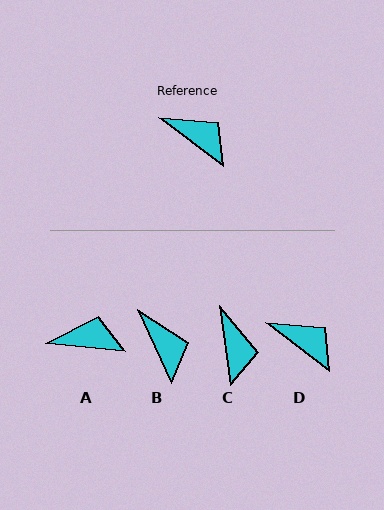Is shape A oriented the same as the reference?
No, it is off by about 32 degrees.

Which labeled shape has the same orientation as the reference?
D.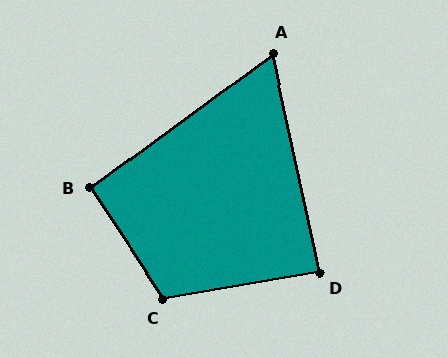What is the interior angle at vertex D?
Approximately 87 degrees (approximately right).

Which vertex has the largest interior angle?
C, at approximately 114 degrees.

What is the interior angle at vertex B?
Approximately 93 degrees (approximately right).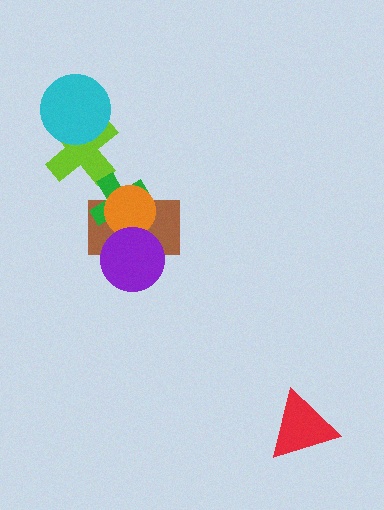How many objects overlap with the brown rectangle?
3 objects overlap with the brown rectangle.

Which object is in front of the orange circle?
The purple circle is in front of the orange circle.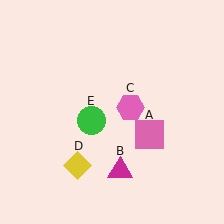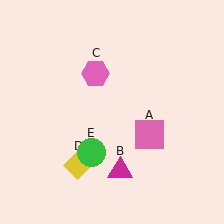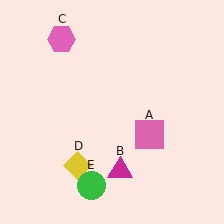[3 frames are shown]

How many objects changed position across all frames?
2 objects changed position: pink hexagon (object C), green circle (object E).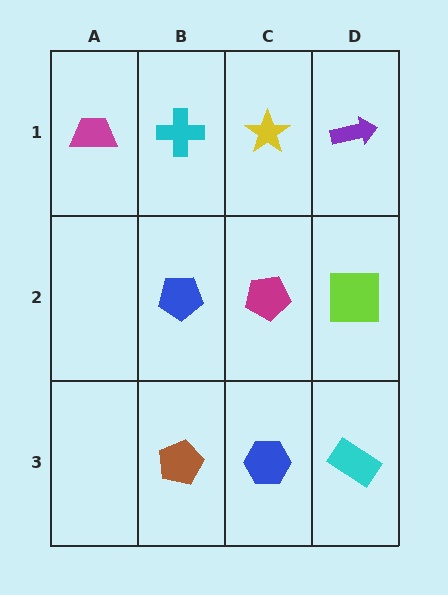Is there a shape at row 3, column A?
No, that cell is empty.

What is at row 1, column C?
A yellow star.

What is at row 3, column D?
A cyan rectangle.